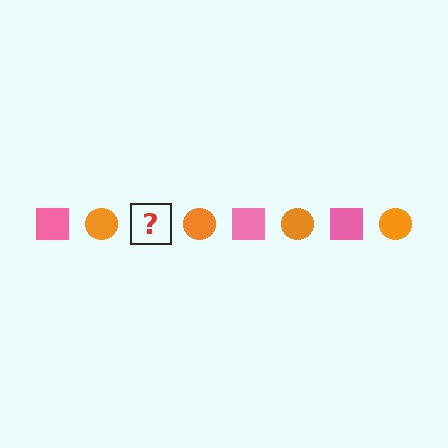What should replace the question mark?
The question mark should be replaced with a pink square.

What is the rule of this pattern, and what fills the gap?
The rule is that the pattern alternates between pink square and orange circle. The gap should be filled with a pink square.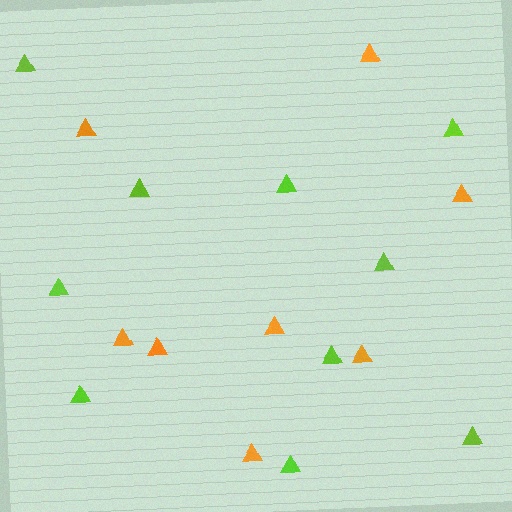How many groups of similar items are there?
There are 2 groups: one group of lime triangles (10) and one group of orange triangles (8).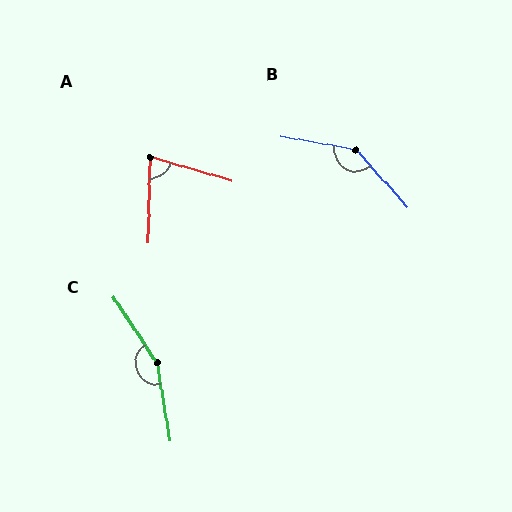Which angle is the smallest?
A, at approximately 75 degrees.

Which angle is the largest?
C, at approximately 156 degrees.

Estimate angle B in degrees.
Approximately 142 degrees.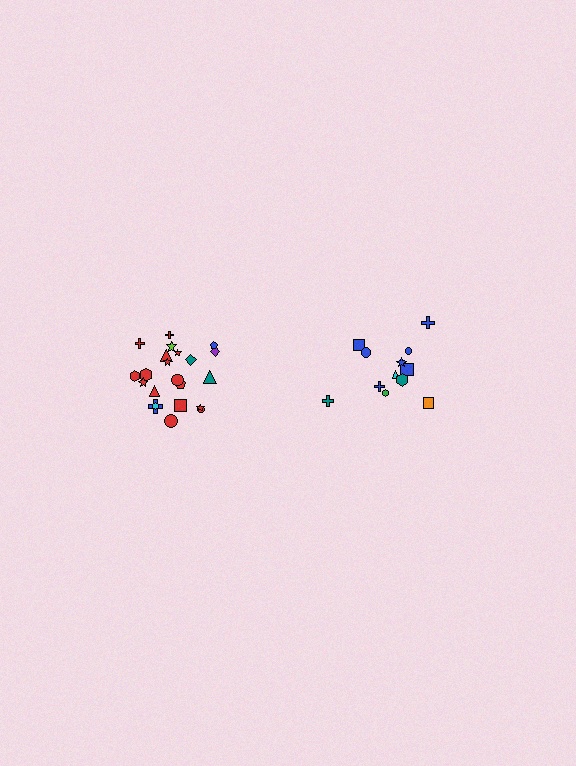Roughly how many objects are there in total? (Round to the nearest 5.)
Roughly 35 objects in total.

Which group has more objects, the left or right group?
The left group.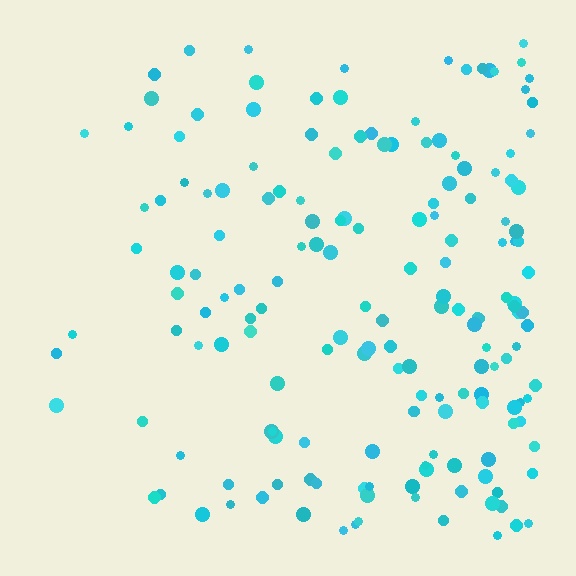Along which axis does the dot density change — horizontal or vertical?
Horizontal.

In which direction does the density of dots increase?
From left to right, with the right side densest.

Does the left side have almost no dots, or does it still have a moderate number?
Still a moderate number, just noticeably fewer than the right.